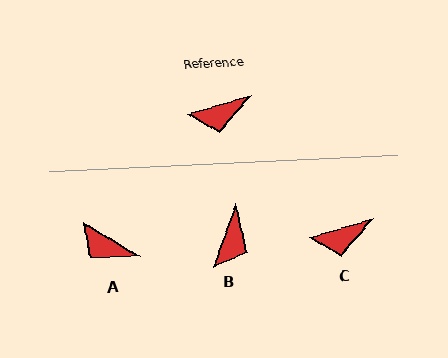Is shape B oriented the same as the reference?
No, it is off by about 54 degrees.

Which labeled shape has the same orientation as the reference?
C.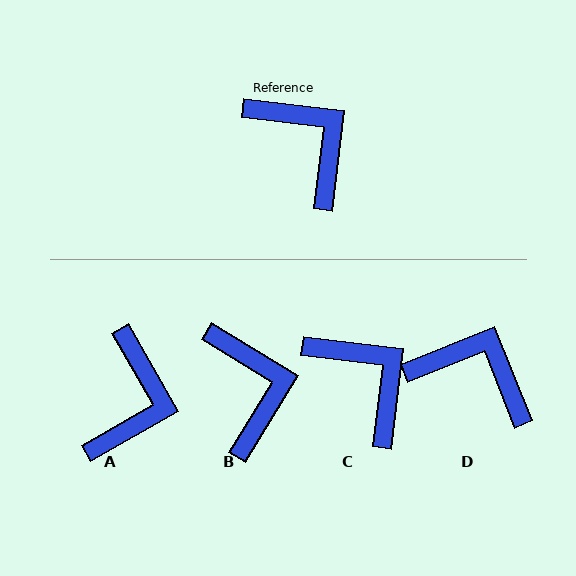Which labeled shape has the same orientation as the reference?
C.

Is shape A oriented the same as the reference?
No, it is off by about 53 degrees.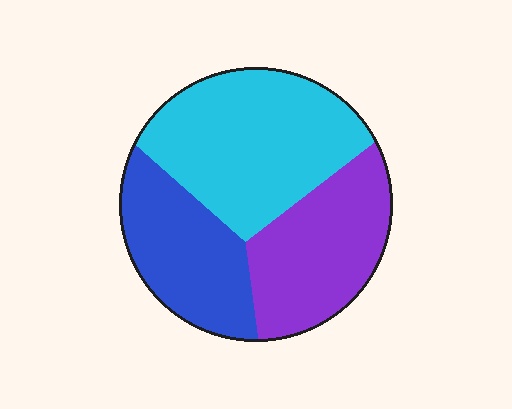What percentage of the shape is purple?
Purple covers around 30% of the shape.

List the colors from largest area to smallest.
From largest to smallest: cyan, purple, blue.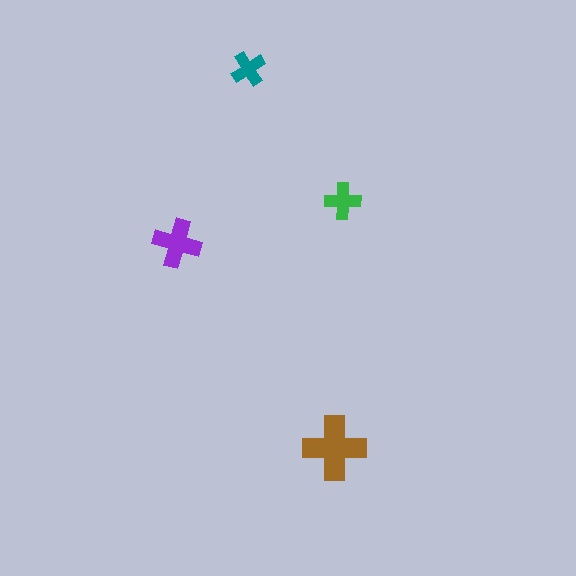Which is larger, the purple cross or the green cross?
The purple one.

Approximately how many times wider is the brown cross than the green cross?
About 2 times wider.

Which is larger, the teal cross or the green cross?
The green one.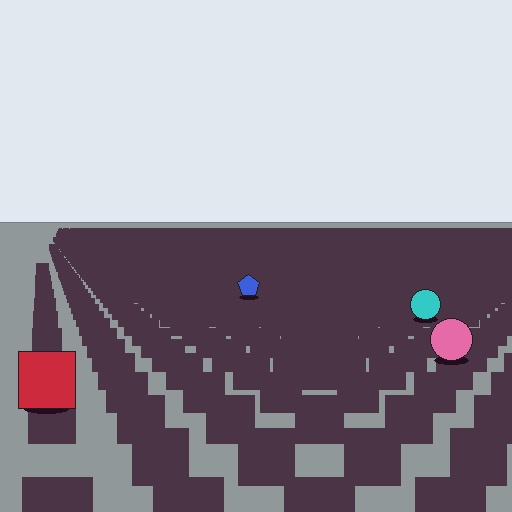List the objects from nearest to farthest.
From nearest to farthest: the red square, the pink circle, the cyan circle, the blue pentagon.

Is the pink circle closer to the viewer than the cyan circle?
Yes. The pink circle is closer — you can tell from the texture gradient: the ground texture is coarser near it.